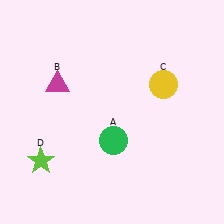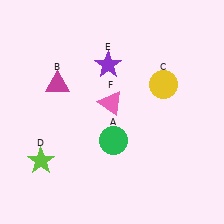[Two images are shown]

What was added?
A purple star (E), a pink triangle (F) were added in Image 2.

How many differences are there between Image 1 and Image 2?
There are 2 differences between the two images.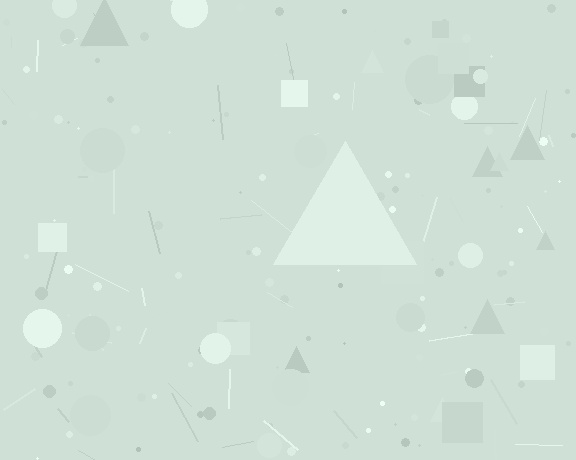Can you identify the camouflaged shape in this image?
The camouflaged shape is a triangle.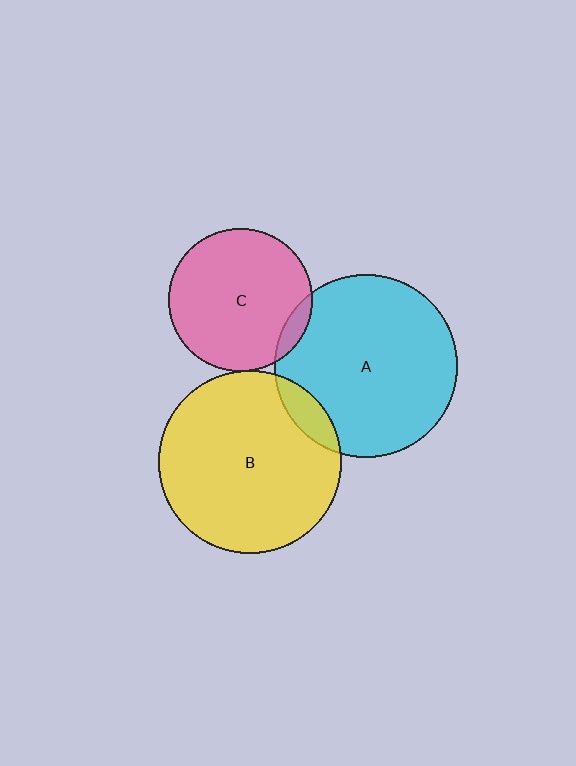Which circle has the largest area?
Circle A (cyan).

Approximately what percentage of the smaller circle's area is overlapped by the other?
Approximately 10%.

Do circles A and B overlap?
Yes.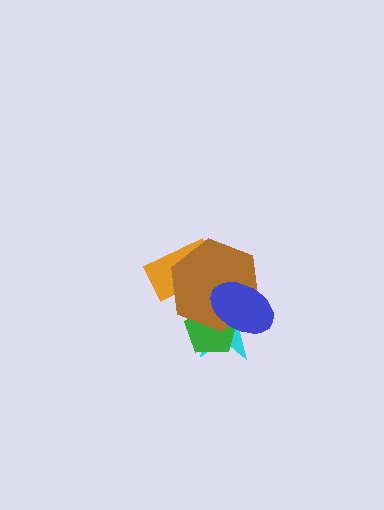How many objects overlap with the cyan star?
3 objects overlap with the cyan star.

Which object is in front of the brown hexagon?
The blue ellipse is in front of the brown hexagon.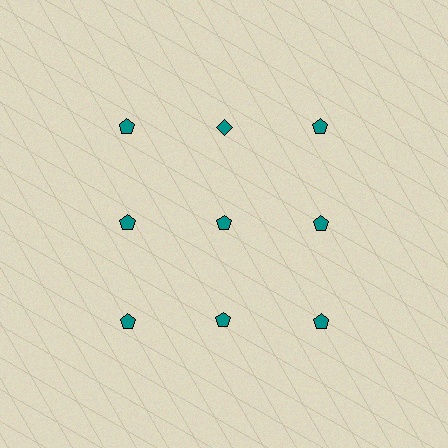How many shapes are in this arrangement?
There are 9 shapes arranged in a grid pattern.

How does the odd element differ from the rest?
It has a different shape: diamond instead of pentagon.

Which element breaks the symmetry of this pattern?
The teal diamond in the top row, second from left column breaks the symmetry. All other shapes are teal pentagons.